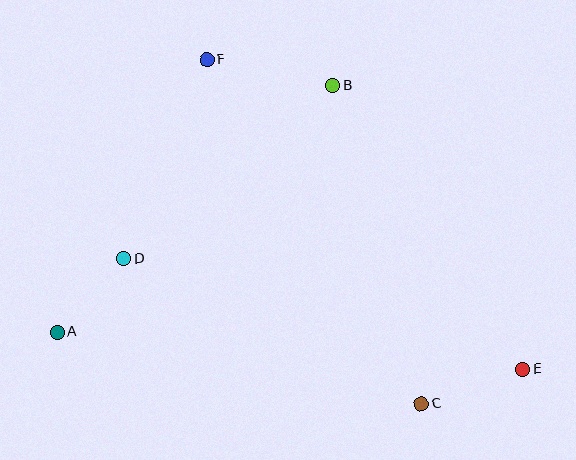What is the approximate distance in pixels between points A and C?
The distance between A and C is approximately 371 pixels.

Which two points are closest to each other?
Points A and D are closest to each other.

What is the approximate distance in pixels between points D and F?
The distance between D and F is approximately 216 pixels.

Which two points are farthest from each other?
Points A and E are farthest from each other.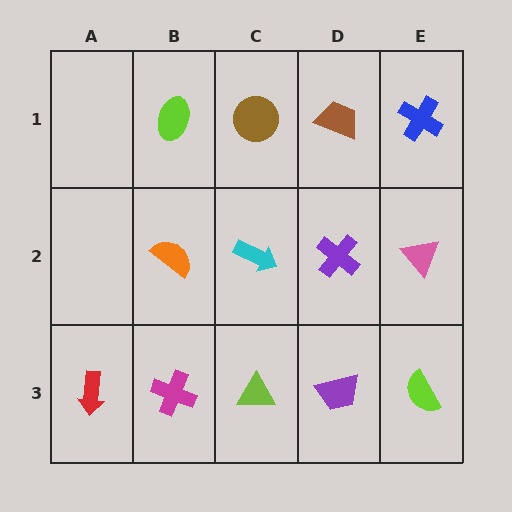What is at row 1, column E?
A blue cross.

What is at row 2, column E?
A pink triangle.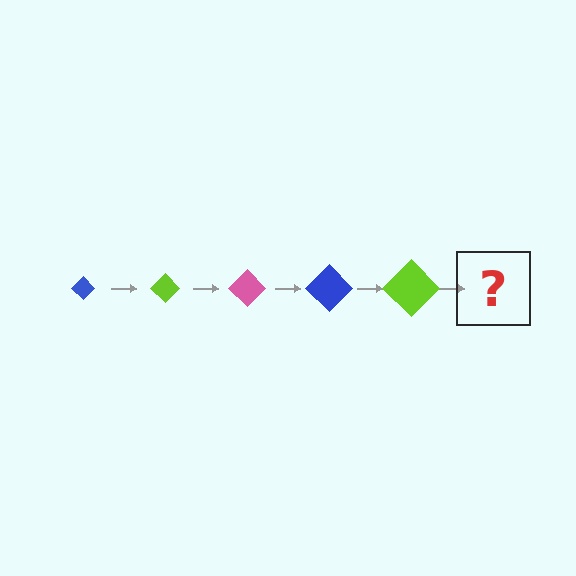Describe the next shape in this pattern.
It should be a pink diamond, larger than the previous one.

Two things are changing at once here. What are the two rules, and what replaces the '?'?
The two rules are that the diamond grows larger each step and the color cycles through blue, lime, and pink. The '?' should be a pink diamond, larger than the previous one.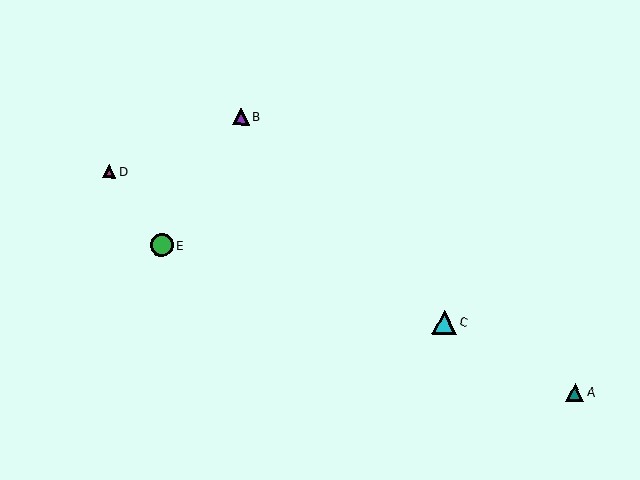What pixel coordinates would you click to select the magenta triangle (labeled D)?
Click at (109, 172) to select the magenta triangle D.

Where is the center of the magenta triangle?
The center of the magenta triangle is at (109, 172).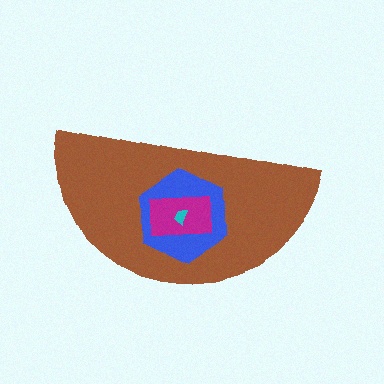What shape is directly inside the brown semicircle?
The blue hexagon.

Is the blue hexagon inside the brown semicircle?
Yes.